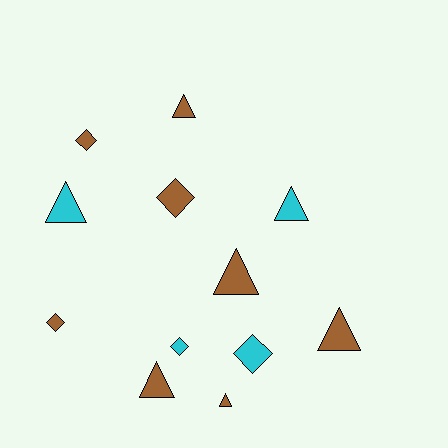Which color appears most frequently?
Brown, with 8 objects.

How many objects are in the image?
There are 12 objects.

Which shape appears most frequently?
Triangle, with 7 objects.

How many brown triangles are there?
There are 5 brown triangles.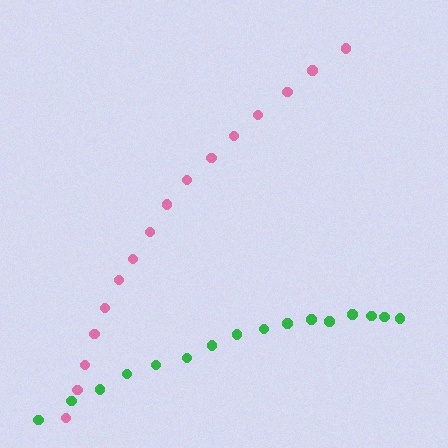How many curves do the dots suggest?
There are 2 distinct paths.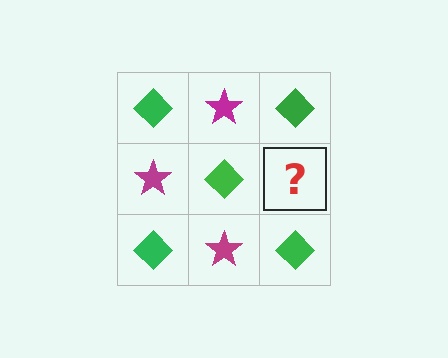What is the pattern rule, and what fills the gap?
The rule is that it alternates green diamond and magenta star in a checkerboard pattern. The gap should be filled with a magenta star.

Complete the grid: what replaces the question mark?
The question mark should be replaced with a magenta star.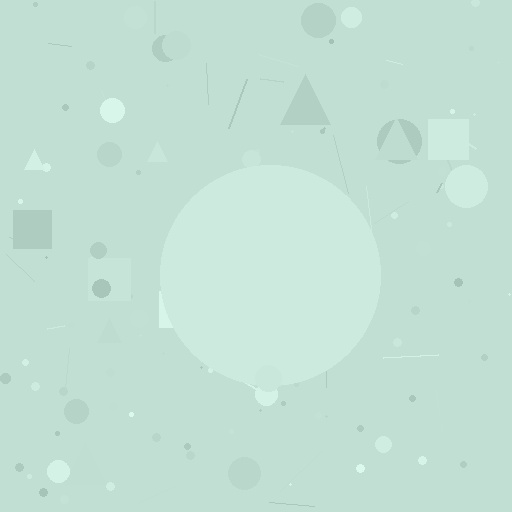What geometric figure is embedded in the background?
A circle is embedded in the background.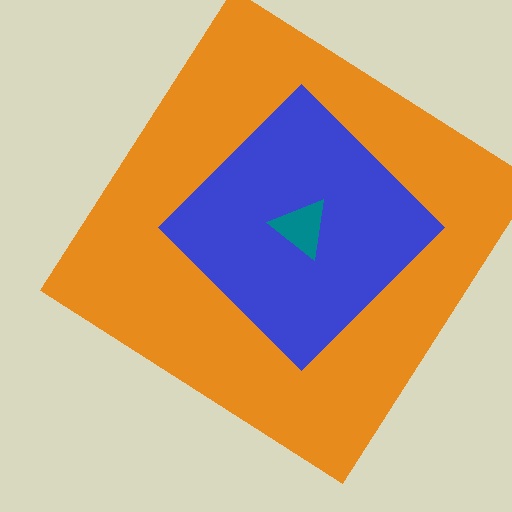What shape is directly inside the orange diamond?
The blue diamond.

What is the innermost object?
The teal triangle.